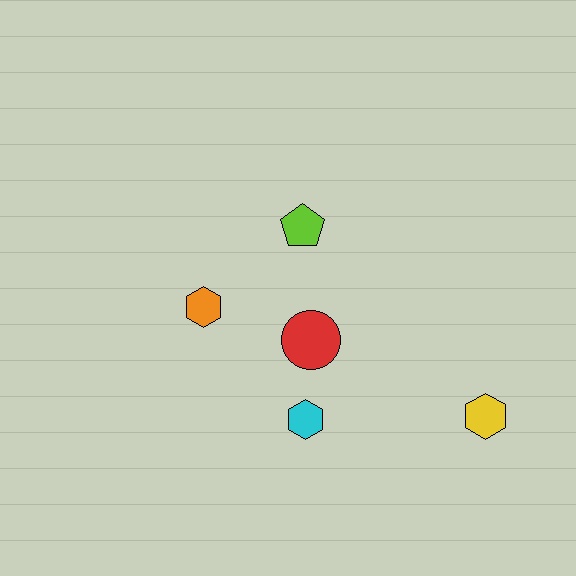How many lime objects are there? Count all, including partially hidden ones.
There is 1 lime object.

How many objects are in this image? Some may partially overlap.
There are 5 objects.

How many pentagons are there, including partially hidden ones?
There is 1 pentagon.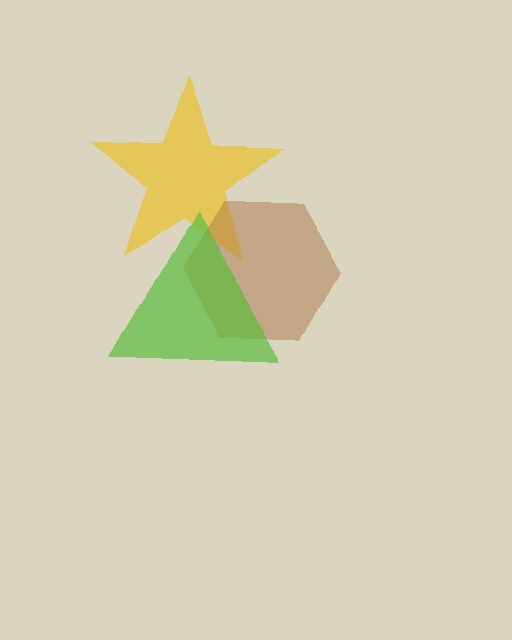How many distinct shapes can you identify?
There are 3 distinct shapes: a yellow star, a brown hexagon, a lime triangle.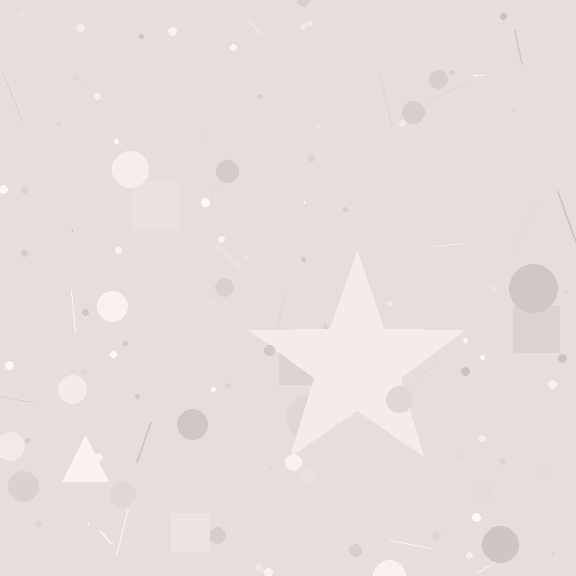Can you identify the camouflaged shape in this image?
The camouflaged shape is a star.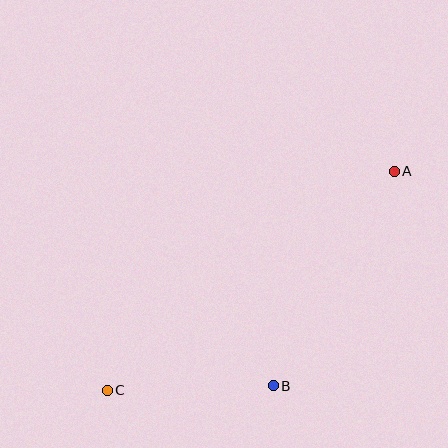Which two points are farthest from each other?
Points A and C are farthest from each other.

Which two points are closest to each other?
Points B and C are closest to each other.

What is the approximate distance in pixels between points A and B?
The distance between A and B is approximately 247 pixels.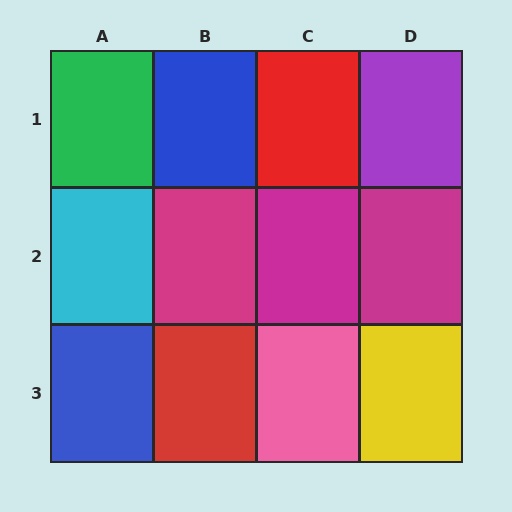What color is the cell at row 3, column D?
Yellow.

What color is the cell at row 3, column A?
Blue.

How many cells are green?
1 cell is green.